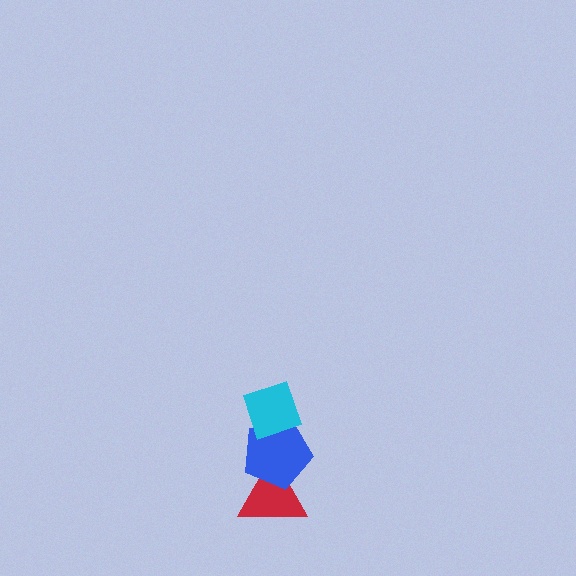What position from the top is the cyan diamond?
The cyan diamond is 1st from the top.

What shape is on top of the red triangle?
The blue pentagon is on top of the red triangle.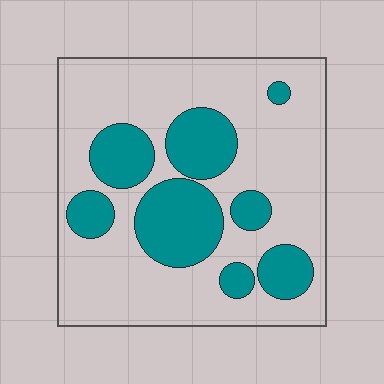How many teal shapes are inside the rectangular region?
8.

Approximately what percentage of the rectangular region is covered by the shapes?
Approximately 30%.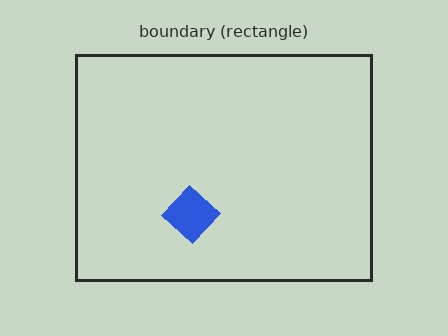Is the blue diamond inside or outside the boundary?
Inside.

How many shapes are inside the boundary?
1 inside, 0 outside.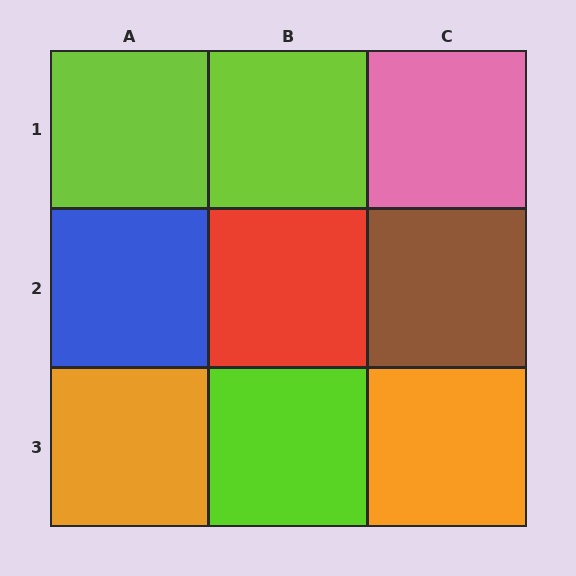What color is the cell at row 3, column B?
Lime.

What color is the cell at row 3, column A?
Orange.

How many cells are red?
1 cell is red.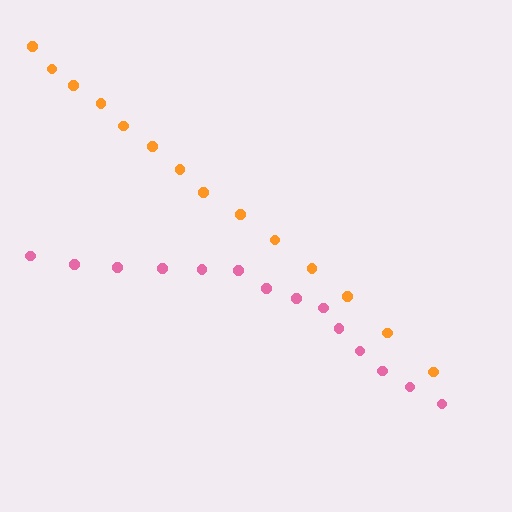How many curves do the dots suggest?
There are 2 distinct paths.